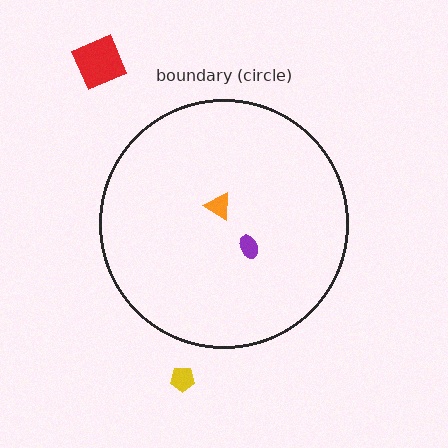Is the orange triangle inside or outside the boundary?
Inside.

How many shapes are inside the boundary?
2 inside, 2 outside.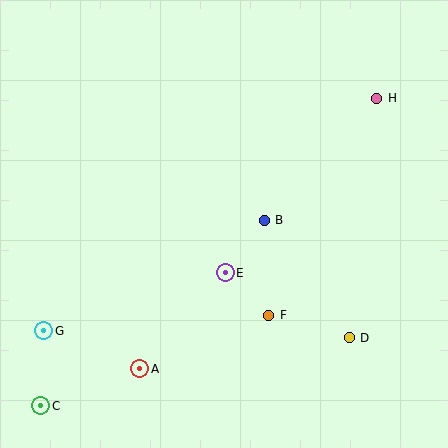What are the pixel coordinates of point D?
Point D is at (349, 338).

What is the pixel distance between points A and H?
The distance between A and H is 360 pixels.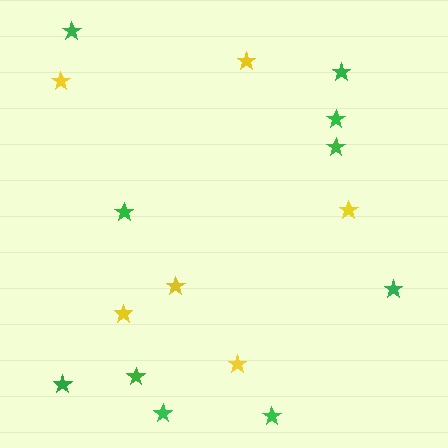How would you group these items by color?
There are 2 groups: one group of yellow stars (6) and one group of green stars (10).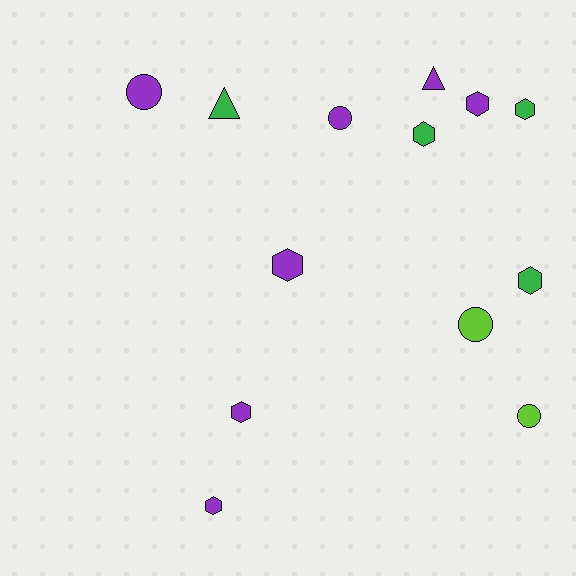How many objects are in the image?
There are 13 objects.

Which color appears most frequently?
Purple, with 7 objects.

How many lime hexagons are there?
There are no lime hexagons.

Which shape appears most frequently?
Hexagon, with 7 objects.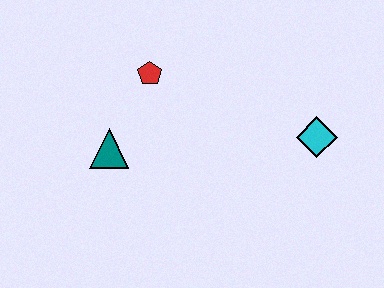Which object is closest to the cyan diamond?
The red pentagon is closest to the cyan diamond.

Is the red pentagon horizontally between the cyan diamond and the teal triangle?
Yes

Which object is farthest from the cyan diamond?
The teal triangle is farthest from the cyan diamond.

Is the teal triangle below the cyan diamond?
Yes